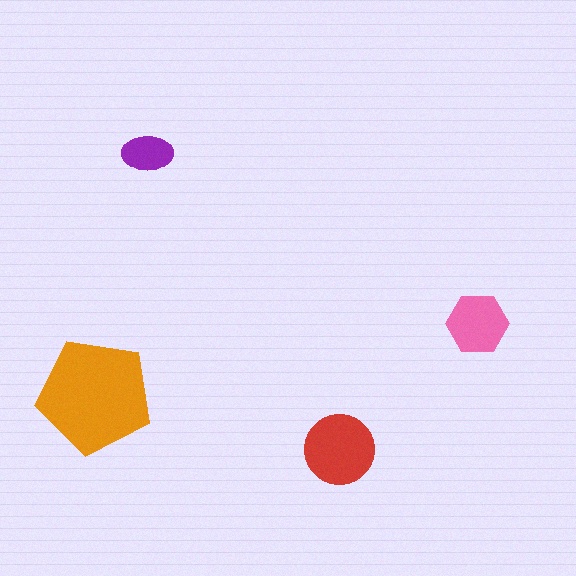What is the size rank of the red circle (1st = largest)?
2nd.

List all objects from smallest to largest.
The purple ellipse, the pink hexagon, the red circle, the orange pentagon.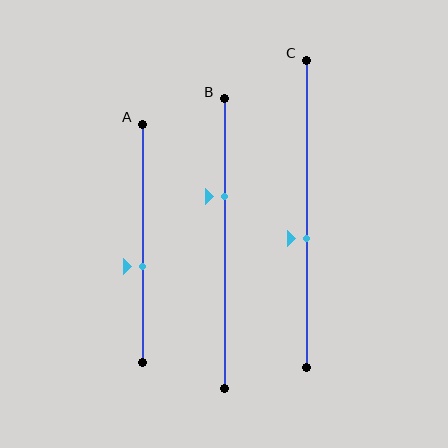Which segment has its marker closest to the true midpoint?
Segment C has its marker closest to the true midpoint.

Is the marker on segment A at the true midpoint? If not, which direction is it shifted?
No, the marker on segment A is shifted downward by about 10% of the segment length.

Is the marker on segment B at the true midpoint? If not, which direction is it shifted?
No, the marker on segment B is shifted upward by about 16% of the segment length.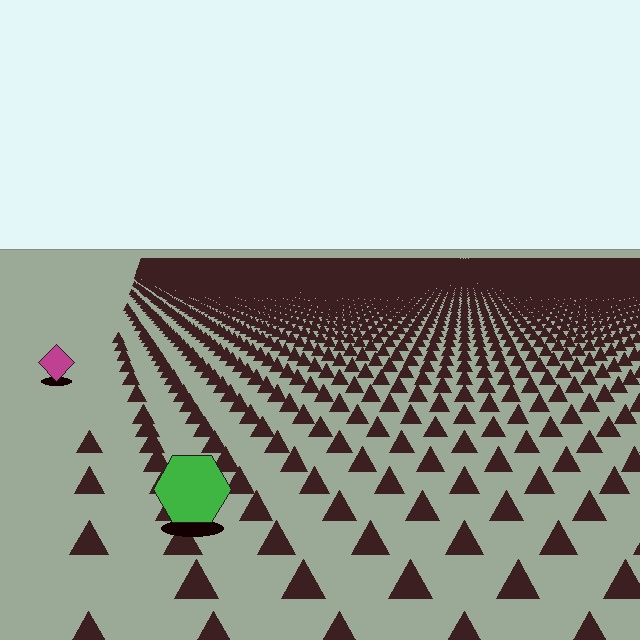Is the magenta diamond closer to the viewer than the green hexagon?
No. The green hexagon is closer — you can tell from the texture gradient: the ground texture is coarser near it.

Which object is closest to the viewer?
The green hexagon is closest. The texture marks near it are larger and more spread out.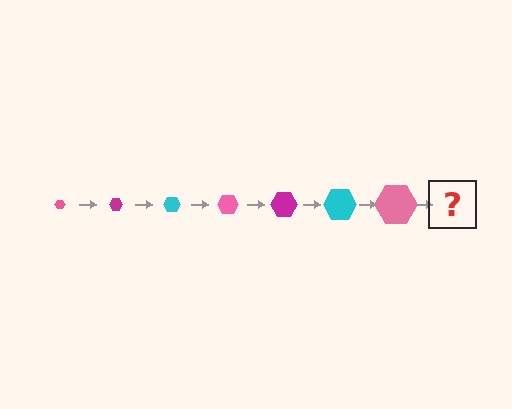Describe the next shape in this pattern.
It should be a magenta hexagon, larger than the previous one.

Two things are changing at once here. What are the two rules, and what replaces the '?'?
The two rules are that the hexagon grows larger each step and the color cycles through pink, magenta, and cyan. The '?' should be a magenta hexagon, larger than the previous one.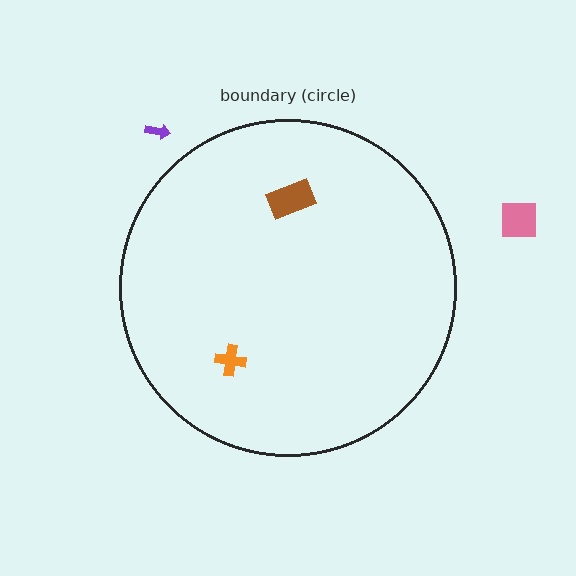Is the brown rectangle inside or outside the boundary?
Inside.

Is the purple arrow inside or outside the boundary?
Outside.